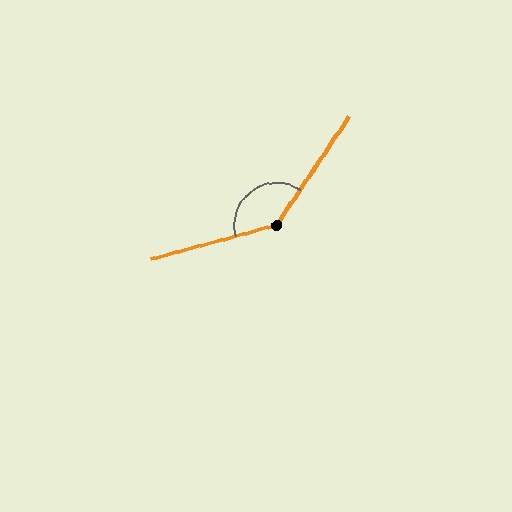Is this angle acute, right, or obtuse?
It is obtuse.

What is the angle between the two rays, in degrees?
Approximately 139 degrees.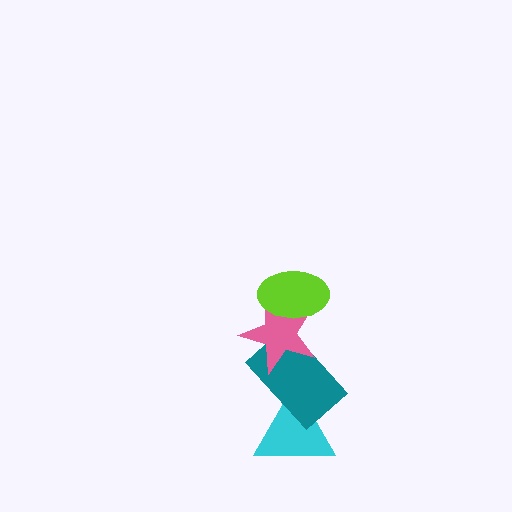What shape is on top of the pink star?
The lime ellipse is on top of the pink star.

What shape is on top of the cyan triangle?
The teal rectangle is on top of the cyan triangle.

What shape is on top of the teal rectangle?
The pink star is on top of the teal rectangle.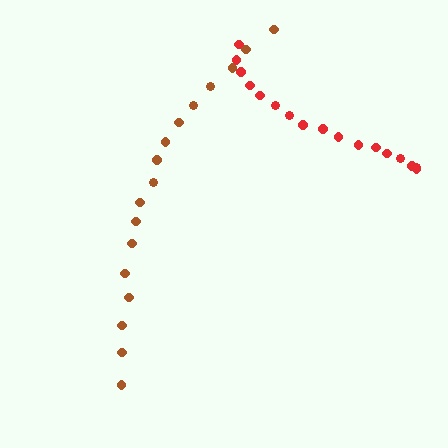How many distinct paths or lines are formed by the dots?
There are 2 distinct paths.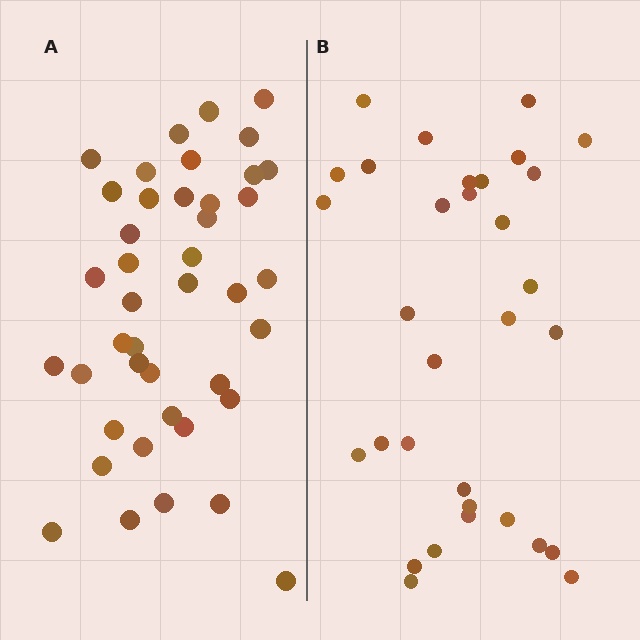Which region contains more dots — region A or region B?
Region A (the left region) has more dots.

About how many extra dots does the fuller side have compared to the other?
Region A has roughly 10 or so more dots than region B.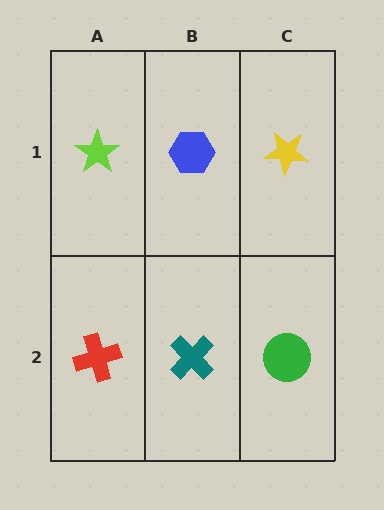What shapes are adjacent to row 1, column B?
A teal cross (row 2, column B), a lime star (row 1, column A), a yellow star (row 1, column C).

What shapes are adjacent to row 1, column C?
A green circle (row 2, column C), a blue hexagon (row 1, column B).